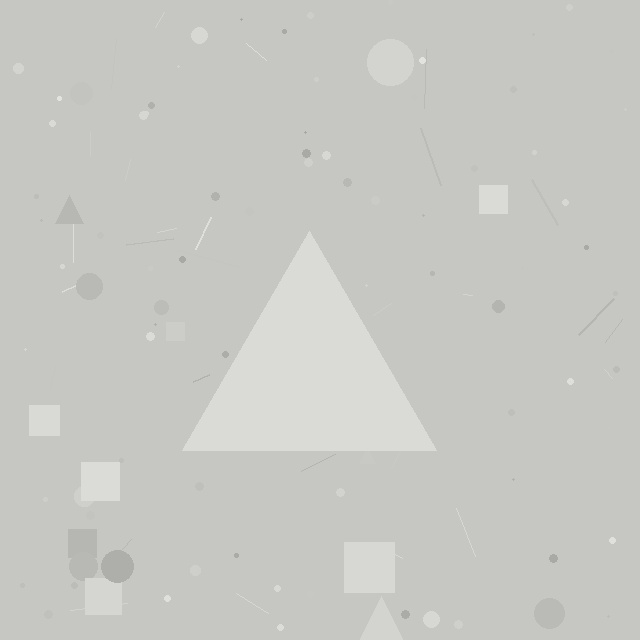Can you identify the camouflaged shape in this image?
The camouflaged shape is a triangle.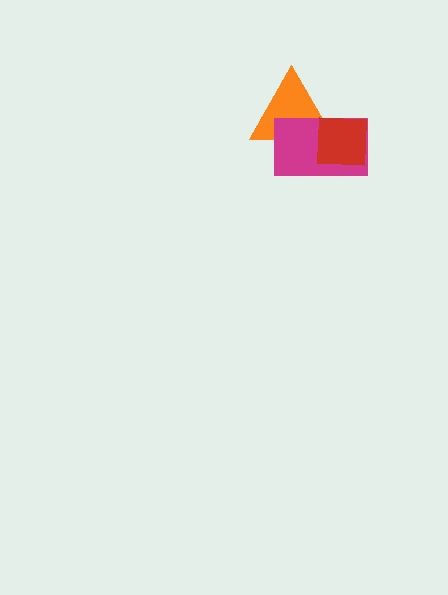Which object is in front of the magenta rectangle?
The red square is in front of the magenta rectangle.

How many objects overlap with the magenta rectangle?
2 objects overlap with the magenta rectangle.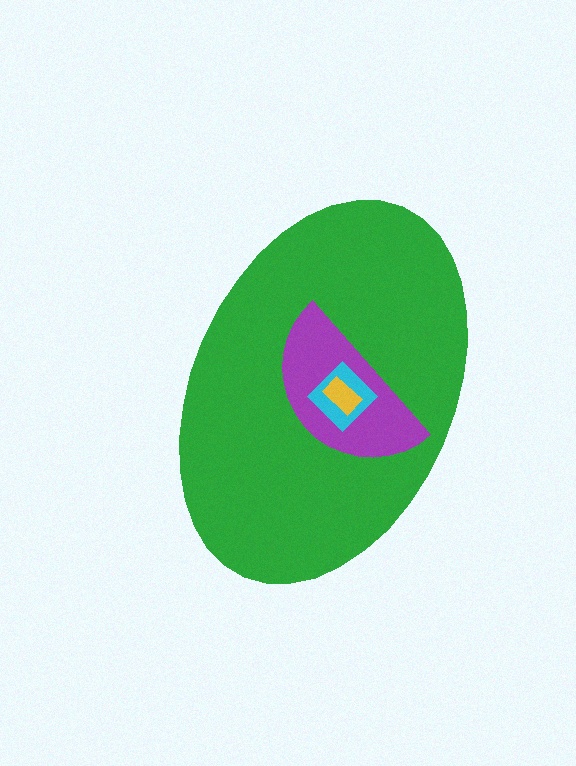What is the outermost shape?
The green ellipse.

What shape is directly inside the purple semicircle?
The cyan diamond.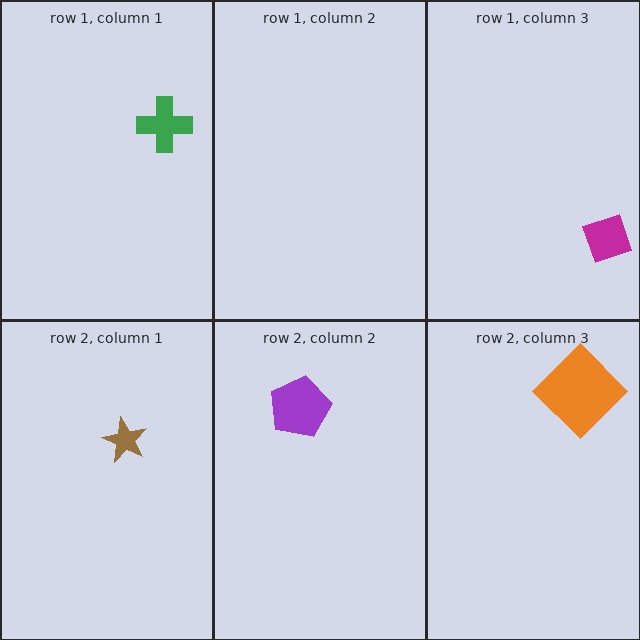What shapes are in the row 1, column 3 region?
The magenta diamond.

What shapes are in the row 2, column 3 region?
The orange diamond.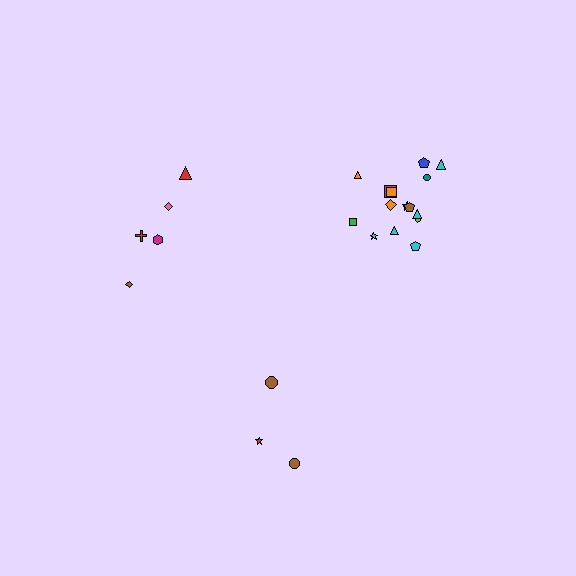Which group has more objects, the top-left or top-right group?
The top-right group.